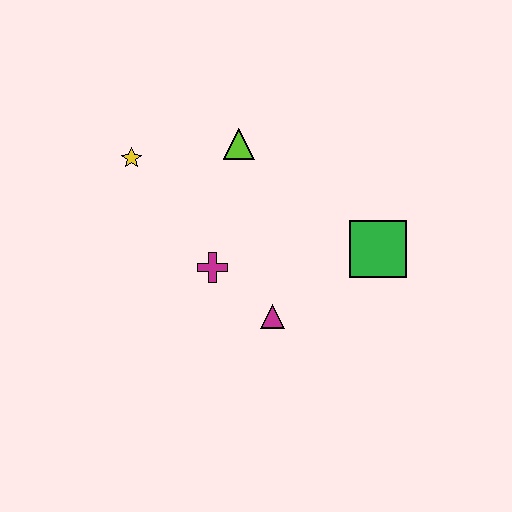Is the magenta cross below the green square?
Yes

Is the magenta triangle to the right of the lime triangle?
Yes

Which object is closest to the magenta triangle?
The magenta cross is closest to the magenta triangle.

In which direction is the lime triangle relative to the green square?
The lime triangle is to the left of the green square.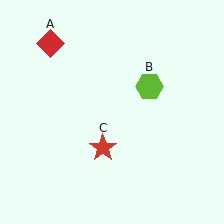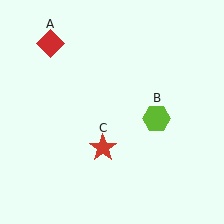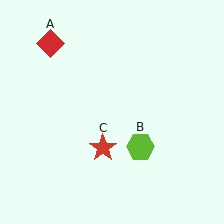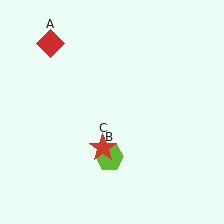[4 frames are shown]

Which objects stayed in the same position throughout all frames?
Red diamond (object A) and red star (object C) remained stationary.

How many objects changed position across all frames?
1 object changed position: lime hexagon (object B).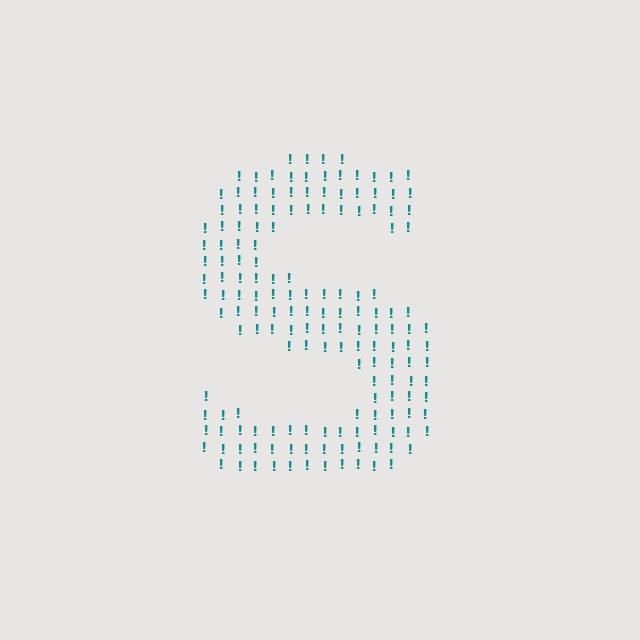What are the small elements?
The small elements are exclamation marks.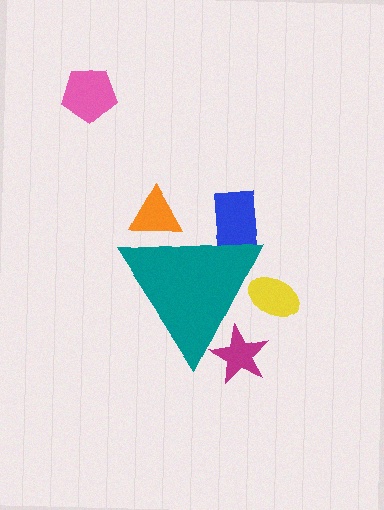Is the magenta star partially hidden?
Yes, the magenta star is partially hidden behind the teal triangle.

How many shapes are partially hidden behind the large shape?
4 shapes are partially hidden.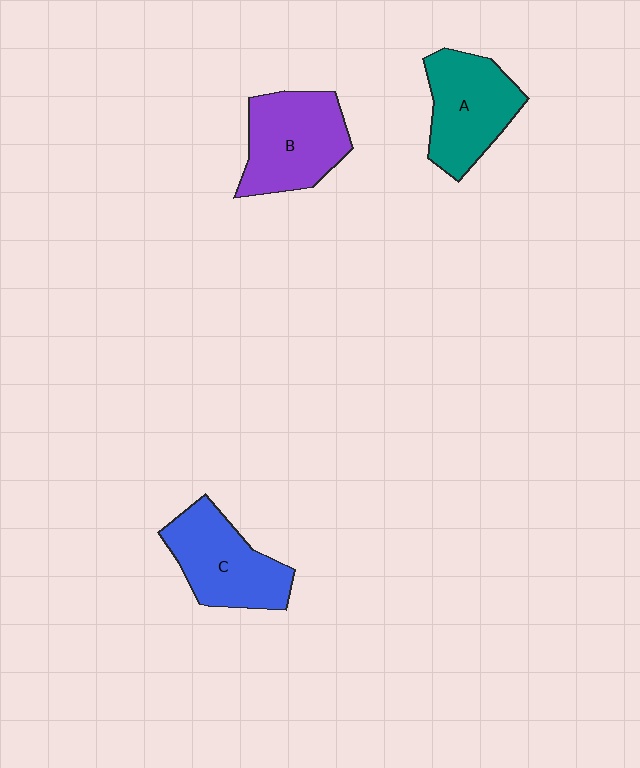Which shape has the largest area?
Shape B (purple).